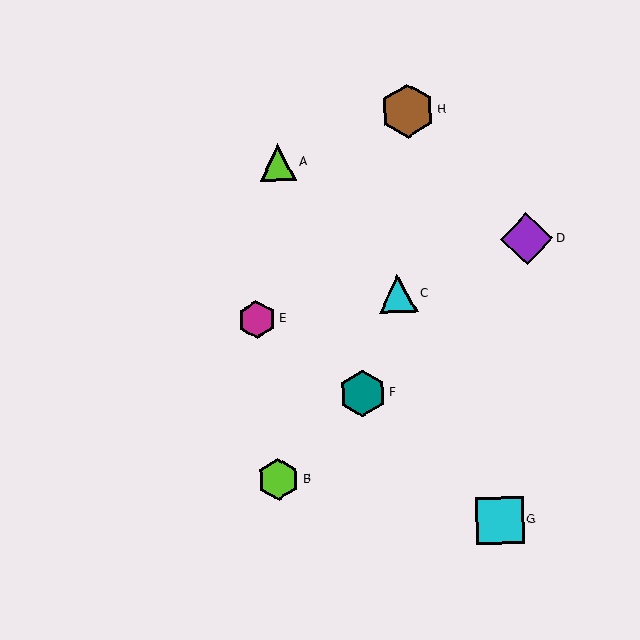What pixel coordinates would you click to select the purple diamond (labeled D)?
Click at (527, 239) to select the purple diamond D.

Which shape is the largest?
The brown hexagon (labeled H) is the largest.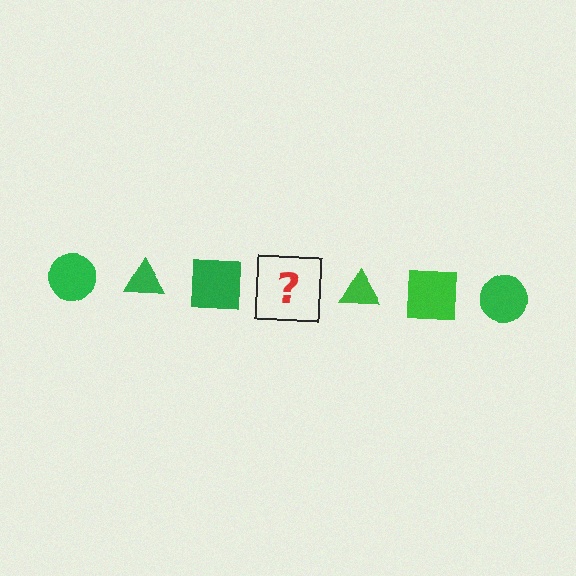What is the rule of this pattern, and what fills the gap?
The rule is that the pattern cycles through circle, triangle, square shapes in green. The gap should be filled with a green circle.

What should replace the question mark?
The question mark should be replaced with a green circle.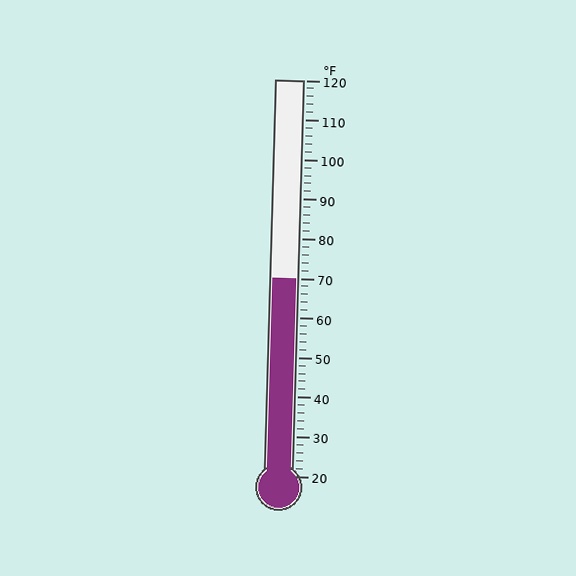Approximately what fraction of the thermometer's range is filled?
The thermometer is filled to approximately 50% of its range.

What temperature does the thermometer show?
The thermometer shows approximately 70°F.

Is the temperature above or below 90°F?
The temperature is below 90°F.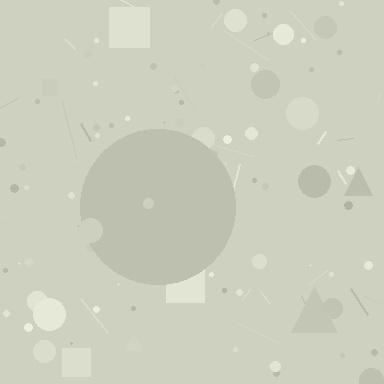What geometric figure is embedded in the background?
A circle is embedded in the background.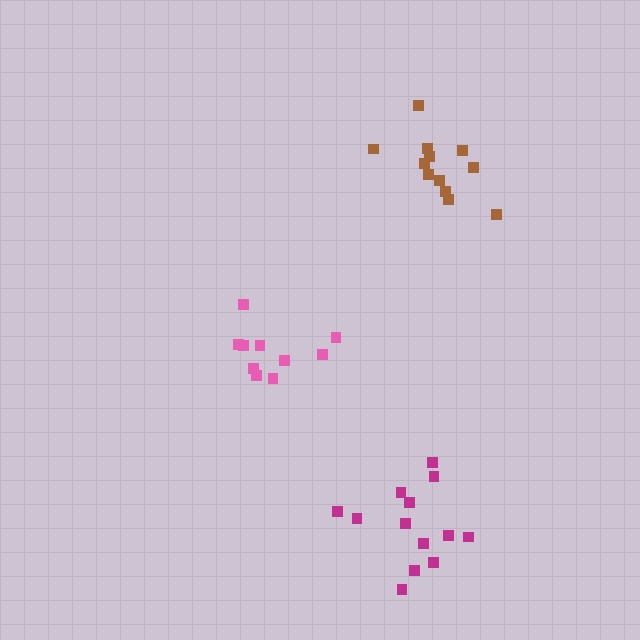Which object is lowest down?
The magenta cluster is bottommost.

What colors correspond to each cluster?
The clusters are colored: magenta, brown, pink.